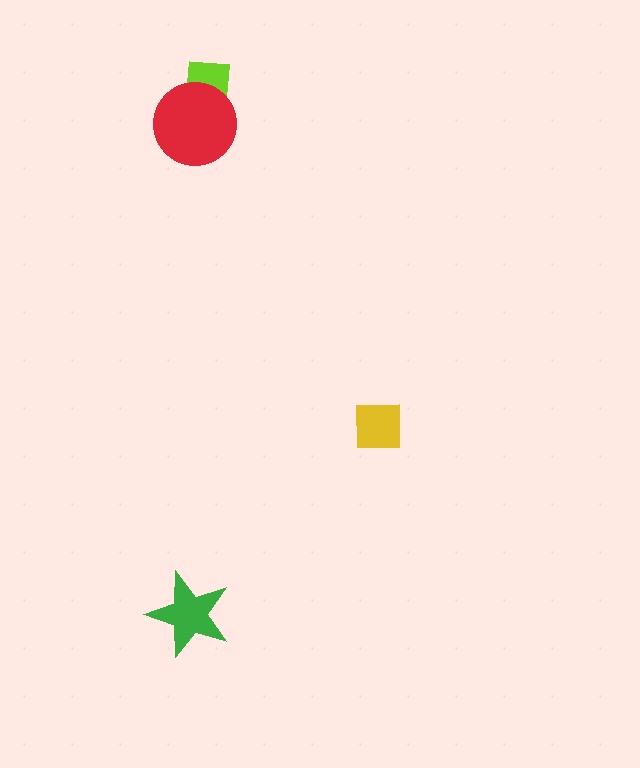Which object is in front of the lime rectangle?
The red circle is in front of the lime rectangle.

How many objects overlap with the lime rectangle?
1 object overlaps with the lime rectangle.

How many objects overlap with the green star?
0 objects overlap with the green star.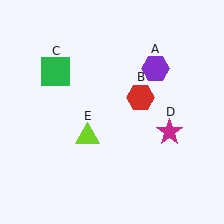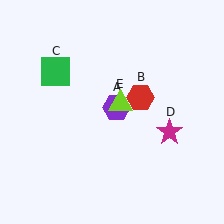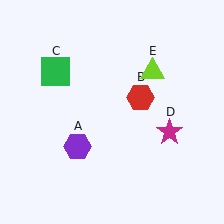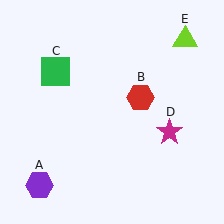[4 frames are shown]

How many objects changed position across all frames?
2 objects changed position: purple hexagon (object A), lime triangle (object E).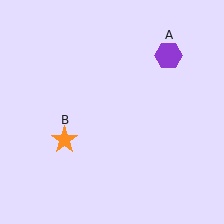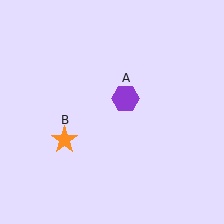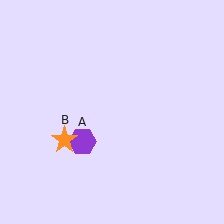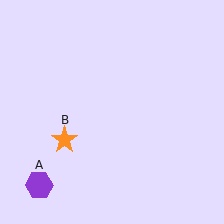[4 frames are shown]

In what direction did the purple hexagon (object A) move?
The purple hexagon (object A) moved down and to the left.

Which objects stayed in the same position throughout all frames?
Orange star (object B) remained stationary.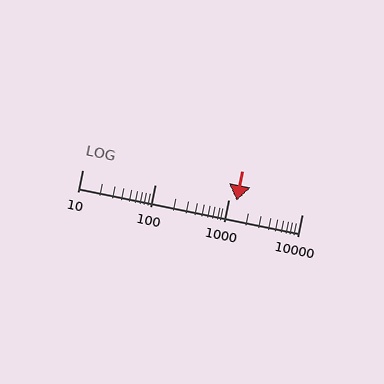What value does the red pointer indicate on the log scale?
The pointer indicates approximately 1300.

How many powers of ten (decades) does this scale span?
The scale spans 3 decades, from 10 to 10000.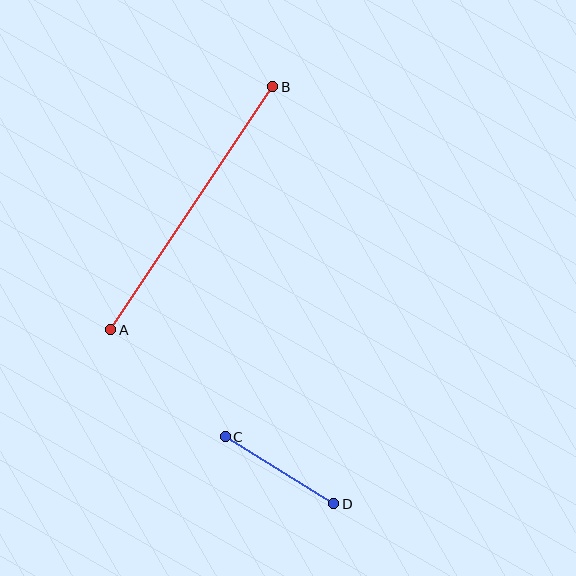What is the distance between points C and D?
The distance is approximately 128 pixels.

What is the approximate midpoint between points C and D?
The midpoint is at approximately (280, 470) pixels.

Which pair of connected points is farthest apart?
Points A and B are farthest apart.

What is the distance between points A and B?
The distance is approximately 292 pixels.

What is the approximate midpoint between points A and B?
The midpoint is at approximately (192, 208) pixels.